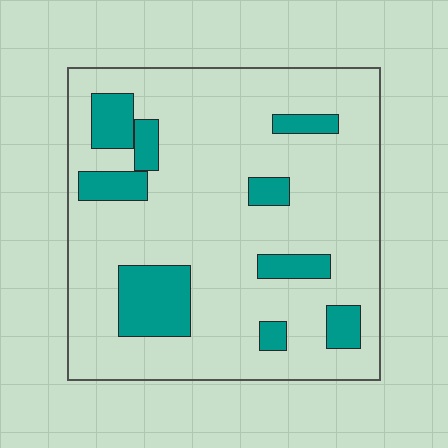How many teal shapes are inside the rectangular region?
9.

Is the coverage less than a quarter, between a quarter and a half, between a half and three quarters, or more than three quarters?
Less than a quarter.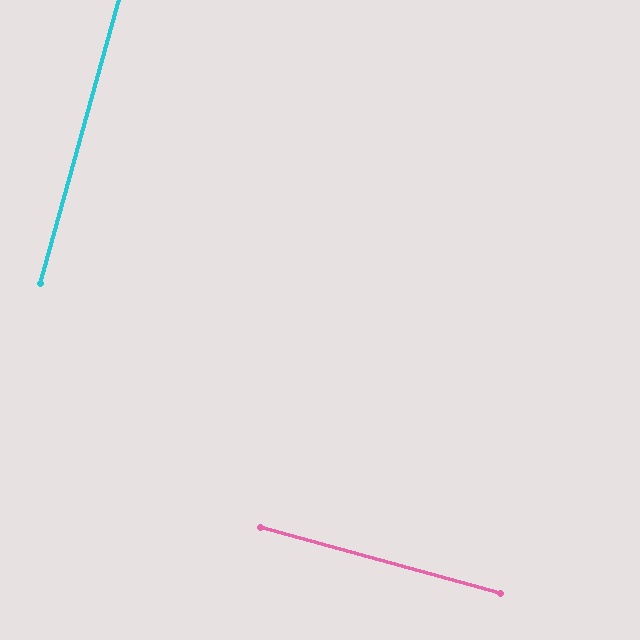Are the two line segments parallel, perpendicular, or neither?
Perpendicular — they meet at approximately 90°.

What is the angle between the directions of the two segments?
Approximately 90 degrees.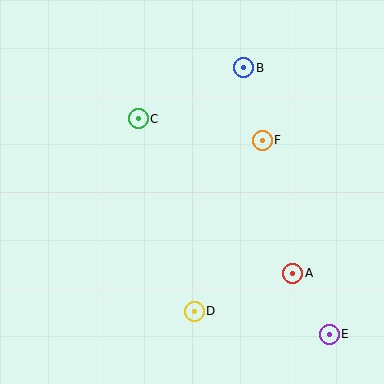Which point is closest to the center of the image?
Point F at (262, 140) is closest to the center.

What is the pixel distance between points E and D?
The distance between E and D is 137 pixels.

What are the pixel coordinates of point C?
Point C is at (138, 119).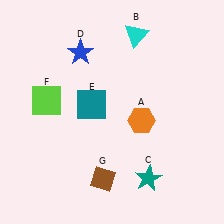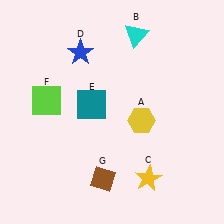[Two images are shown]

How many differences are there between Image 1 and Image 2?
There are 2 differences between the two images.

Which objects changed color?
A changed from orange to yellow. C changed from teal to yellow.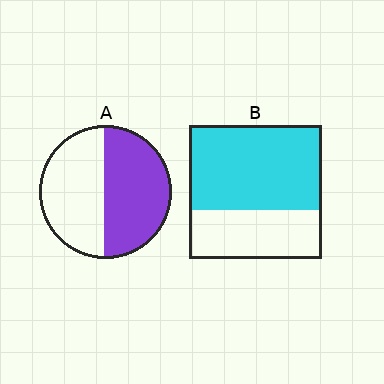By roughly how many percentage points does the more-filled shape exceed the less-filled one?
By roughly 10 percentage points (B over A).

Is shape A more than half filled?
Roughly half.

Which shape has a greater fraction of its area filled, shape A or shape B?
Shape B.